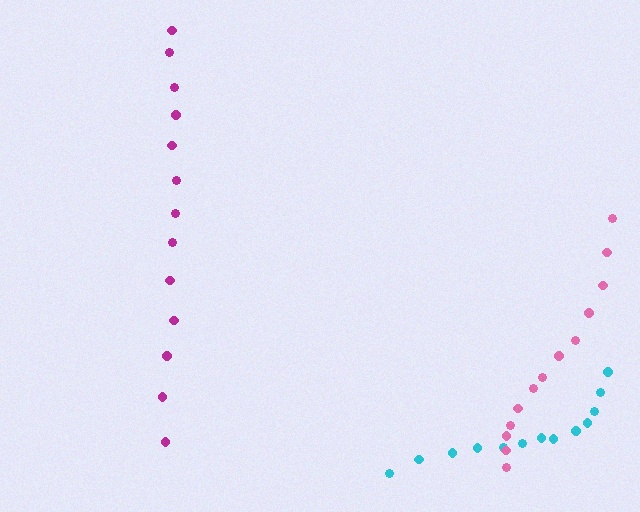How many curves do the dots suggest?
There are 3 distinct paths.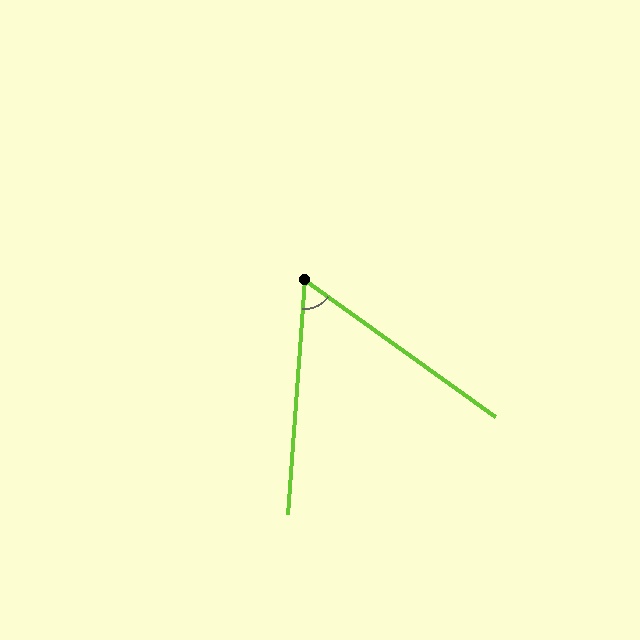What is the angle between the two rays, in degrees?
Approximately 58 degrees.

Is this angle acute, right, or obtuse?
It is acute.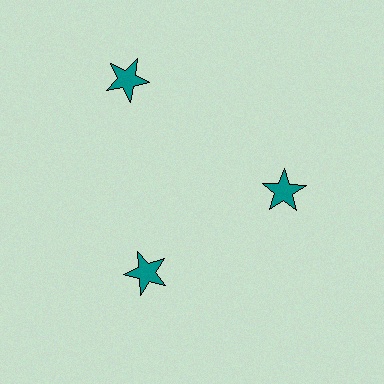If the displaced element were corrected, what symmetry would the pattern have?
It would have 3-fold rotational symmetry — the pattern would map onto itself every 120 degrees.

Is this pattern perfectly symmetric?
No. The 3 teal stars are arranged in a ring, but one element near the 11 o'clock position is pushed outward from the center, breaking the 3-fold rotational symmetry.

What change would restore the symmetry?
The symmetry would be restored by moving it inward, back onto the ring so that all 3 stars sit at equal angles and equal distance from the center.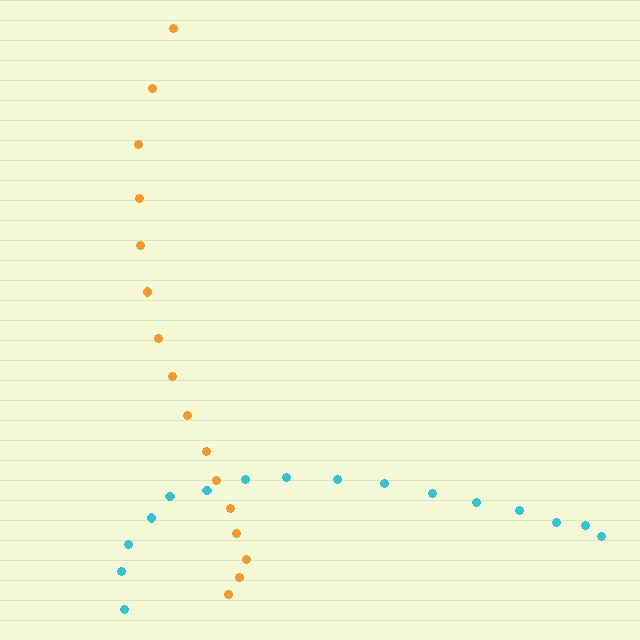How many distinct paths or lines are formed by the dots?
There are 2 distinct paths.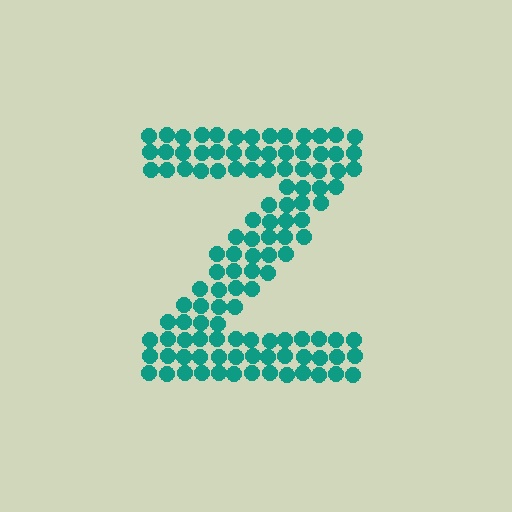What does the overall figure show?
The overall figure shows the letter Z.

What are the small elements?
The small elements are circles.